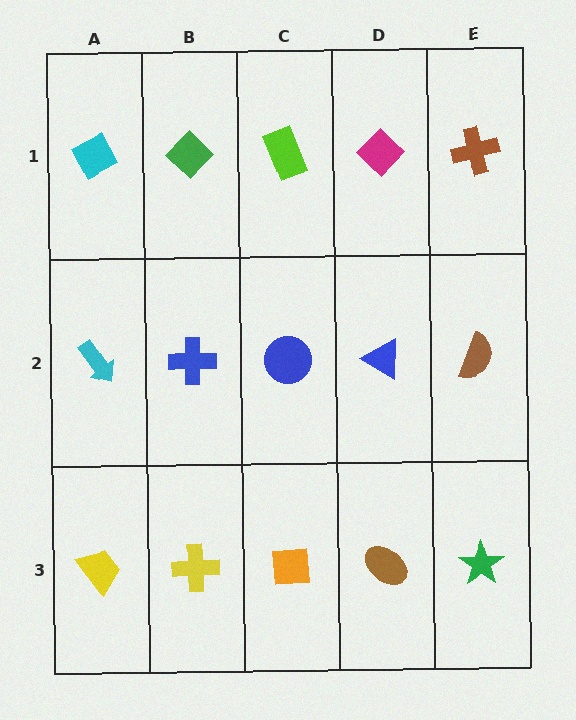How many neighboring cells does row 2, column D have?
4.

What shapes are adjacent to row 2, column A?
A cyan diamond (row 1, column A), a yellow trapezoid (row 3, column A), a blue cross (row 2, column B).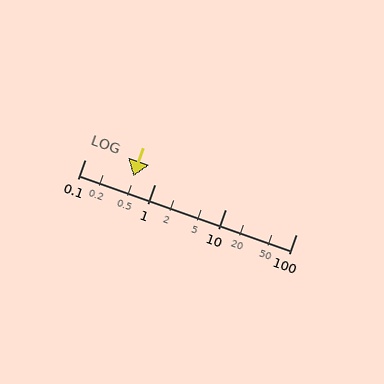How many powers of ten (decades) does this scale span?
The scale spans 3 decades, from 0.1 to 100.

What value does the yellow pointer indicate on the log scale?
The pointer indicates approximately 0.49.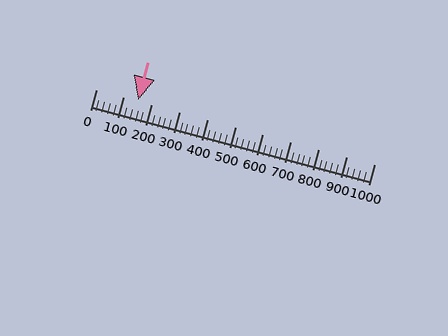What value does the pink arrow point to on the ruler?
The pink arrow points to approximately 150.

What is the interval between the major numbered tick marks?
The major tick marks are spaced 100 units apart.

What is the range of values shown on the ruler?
The ruler shows values from 0 to 1000.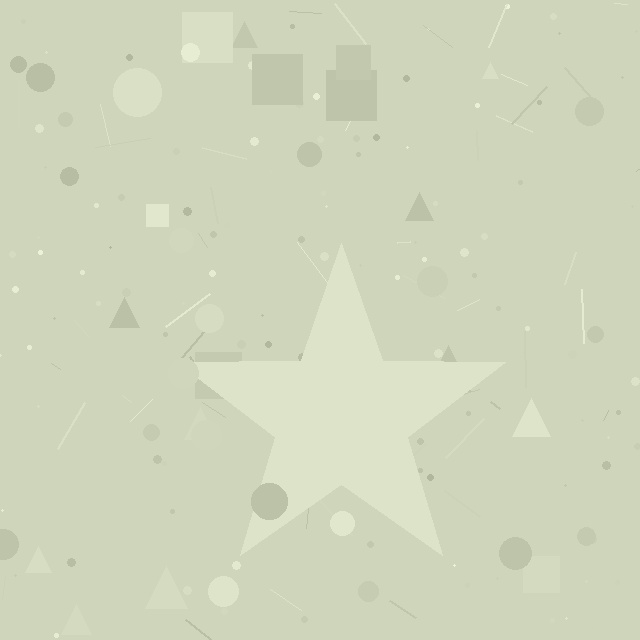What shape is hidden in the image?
A star is hidden in the image.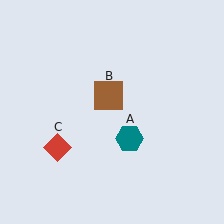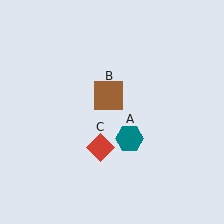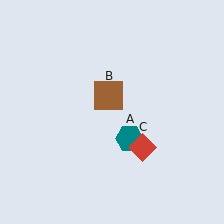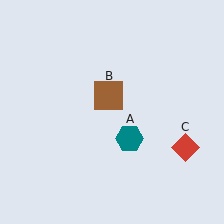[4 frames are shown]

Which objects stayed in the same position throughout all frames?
Teal hexagon (object A) and brown square (object B) remained stationary.